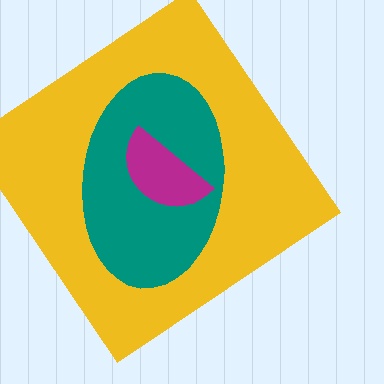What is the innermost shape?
The magenta semicircle.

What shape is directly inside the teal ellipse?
The magenta semicircle.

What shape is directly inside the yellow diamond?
The teal ellipse.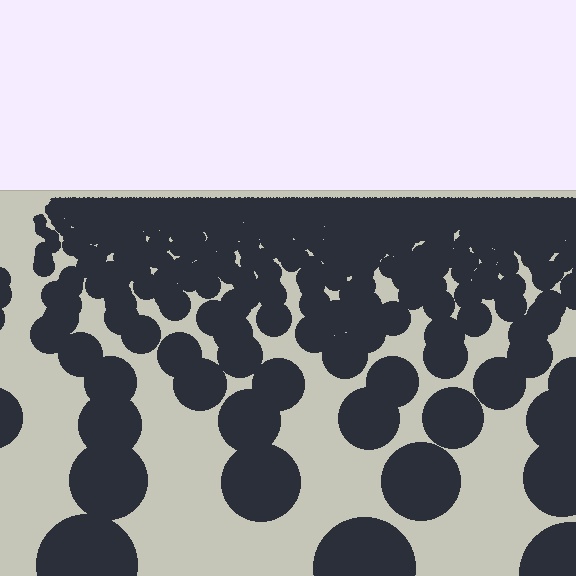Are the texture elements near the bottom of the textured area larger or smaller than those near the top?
Larger. Near the bottom, elements are closer to the viewer and appear at a bigger on-screen size.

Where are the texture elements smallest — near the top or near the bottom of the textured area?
Near the top.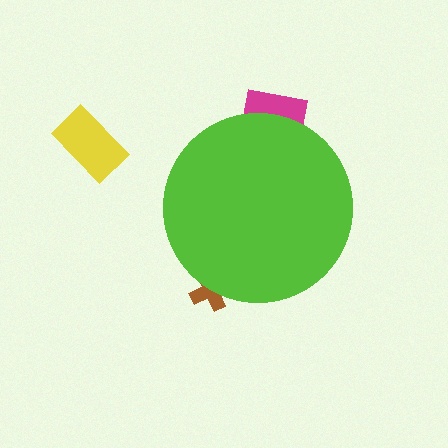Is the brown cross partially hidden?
Yes, the brown cross is partially hidden behind the lime circle.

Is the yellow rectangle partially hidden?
No, the yellow rectangle is fully visible.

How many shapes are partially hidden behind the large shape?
2 shapes are partially hidden.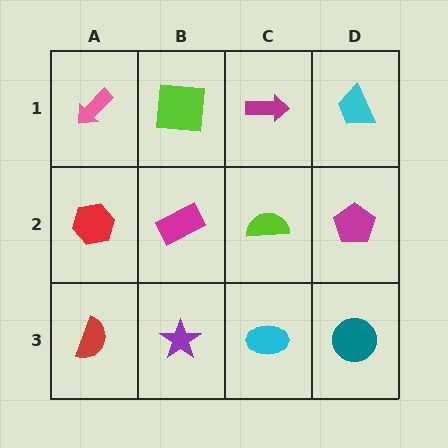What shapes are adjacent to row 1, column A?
A red hexagon (row 2, column A), a lime square (row 1, column B).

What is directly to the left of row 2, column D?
A lime semicircle.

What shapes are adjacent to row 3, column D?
A magenta pentagon (row 2, column D), a cyan ellipse (row 3, column C).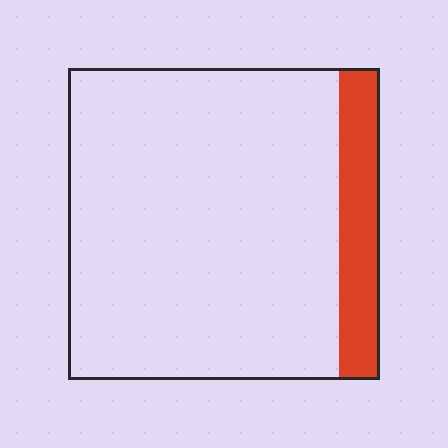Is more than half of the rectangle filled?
No.